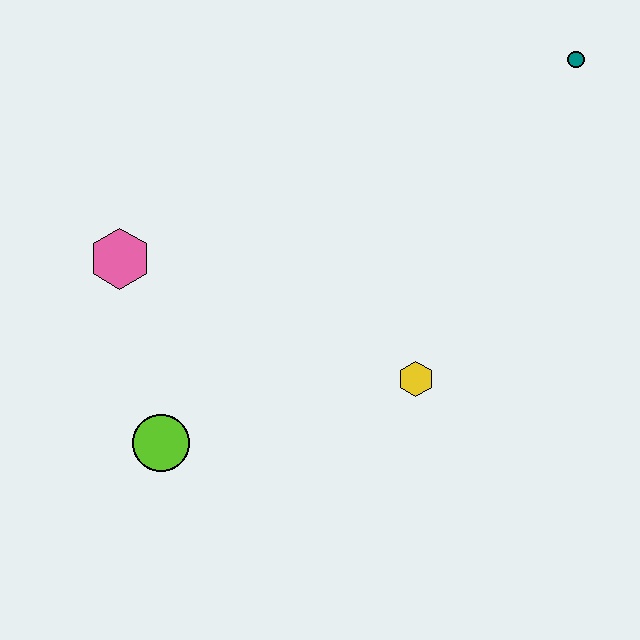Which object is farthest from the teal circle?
The lime circle is farthest from the teal circle.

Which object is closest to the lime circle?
The pink hexagon is closest to the lime circle.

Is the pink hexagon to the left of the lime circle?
Yes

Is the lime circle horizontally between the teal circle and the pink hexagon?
Yes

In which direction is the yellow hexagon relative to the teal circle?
The yellow hexagon is below the teal circle.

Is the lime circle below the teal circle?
Yes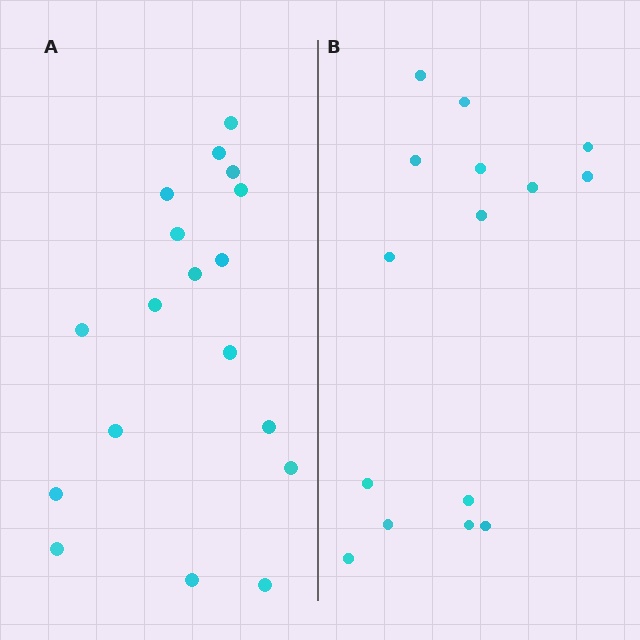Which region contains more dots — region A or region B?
Region A (the left region) has more dots.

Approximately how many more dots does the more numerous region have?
Region A has just a few more — roughly 2 or 3 more dots than region B.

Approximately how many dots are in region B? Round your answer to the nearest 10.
About 20 dots. (The exact count is 15, which rounds to 20.)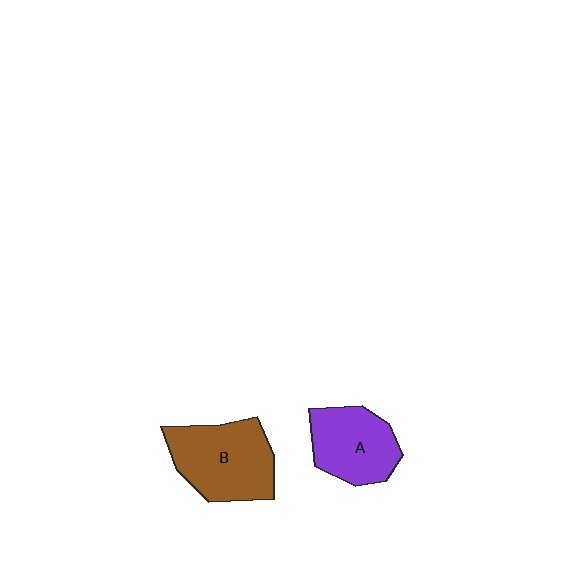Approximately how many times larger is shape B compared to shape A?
Approximately 1.3 times.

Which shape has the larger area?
Shape B (brown).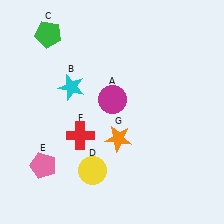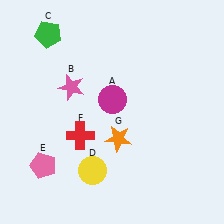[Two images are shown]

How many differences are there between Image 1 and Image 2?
There is 1 difference between the two images.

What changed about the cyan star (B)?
In Image 1, B is cyan. In Image 2, it changed to pink.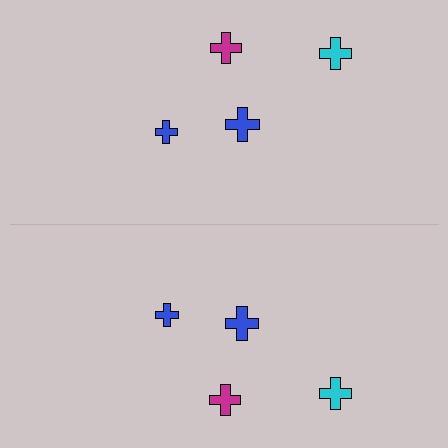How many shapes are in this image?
There are 8 shapes in this image.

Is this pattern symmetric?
Yes, this pattern has bilateral (reflection) symmetry.